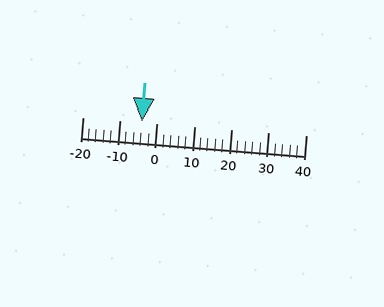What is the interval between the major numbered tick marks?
The major tick marks are spaced 10 units apart.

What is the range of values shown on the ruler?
The ruler shows values from -20 to 40.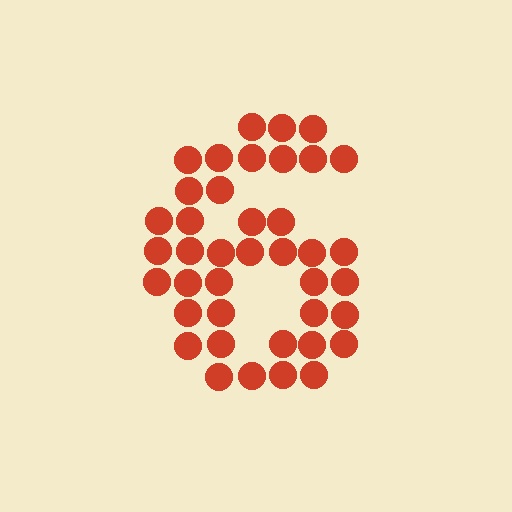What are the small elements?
The small elements are circles.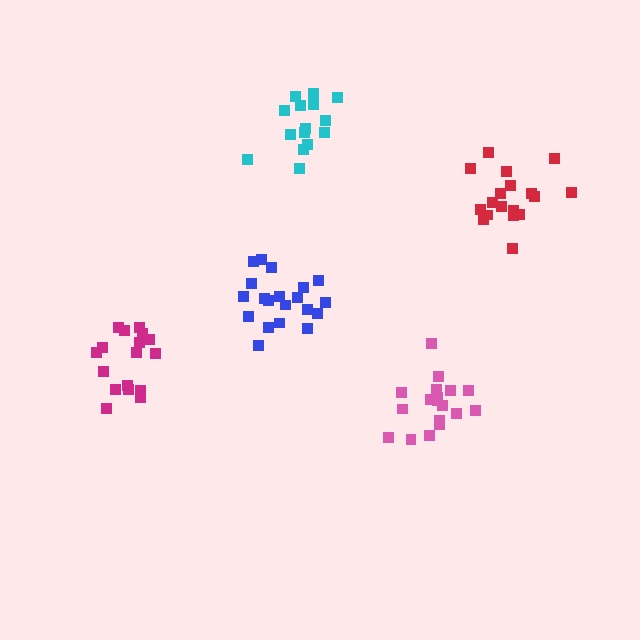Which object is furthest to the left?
The magenta cluster is leftmost.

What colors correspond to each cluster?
The clusters are colored: cyan, magenta, red, pink, blue.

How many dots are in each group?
Group 1: 15 dots, Group 2: 17 dots, Group 3: 18 dots, Group 4: 18 dots, Group 5: 20 dots (88 total).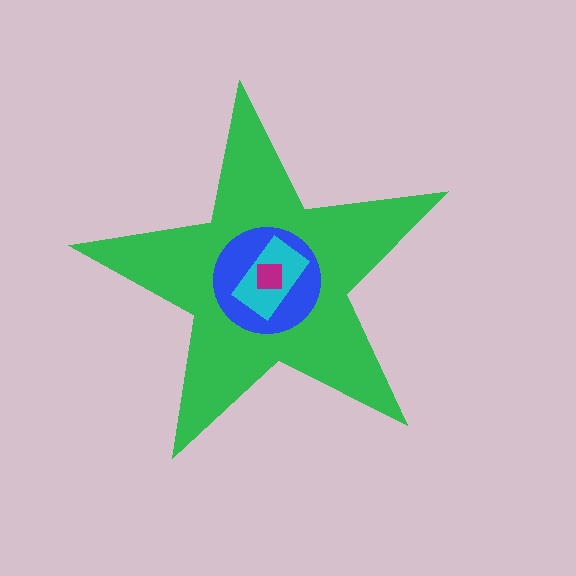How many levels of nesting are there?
4.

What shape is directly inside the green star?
The blue circle.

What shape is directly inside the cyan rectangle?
The magenta square.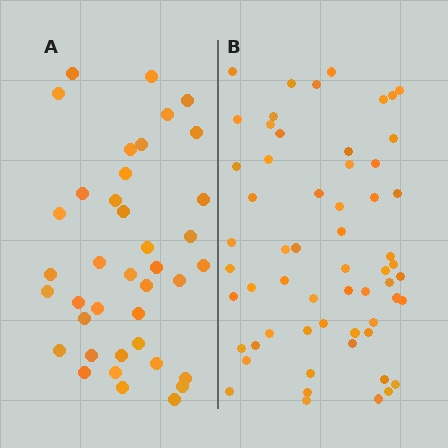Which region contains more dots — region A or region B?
Region B (the right region) has more dots.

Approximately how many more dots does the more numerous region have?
Region B has approximately 20 more dots than region A.